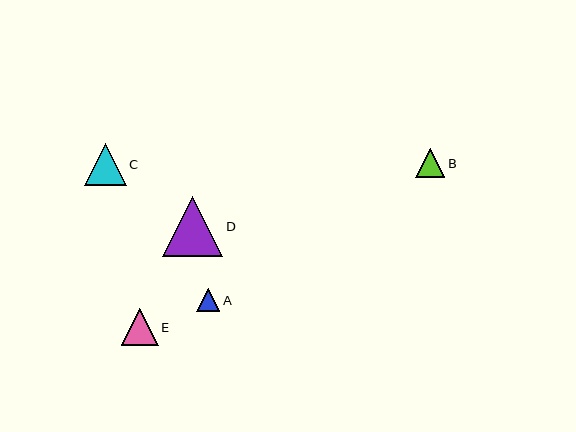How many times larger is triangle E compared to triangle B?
Triangle E is approximately 1.3 times the size of triangle B.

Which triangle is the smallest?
Triangle A is the smallest with a size of approximately 23 pixels.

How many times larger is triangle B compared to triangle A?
Triangle B is approximately 1.3 times the size of triangle A.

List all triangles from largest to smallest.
From largest to smallest: D, C, E, B, A.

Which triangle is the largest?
Triangle D is the largest with a size of approximately 60 pixels.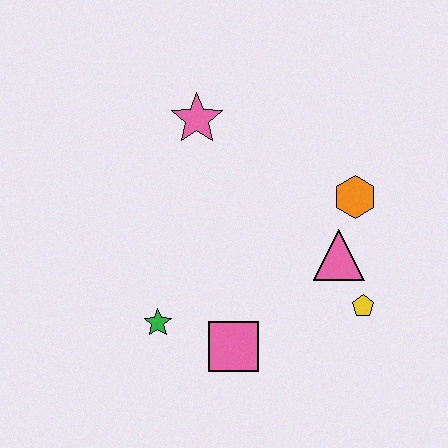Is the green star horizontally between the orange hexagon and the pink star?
No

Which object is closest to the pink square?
The green star is closest to the pink square.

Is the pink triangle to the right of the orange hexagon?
No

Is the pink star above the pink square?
Yes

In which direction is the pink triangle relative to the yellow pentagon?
The pink triangle is above the yellow pentagon.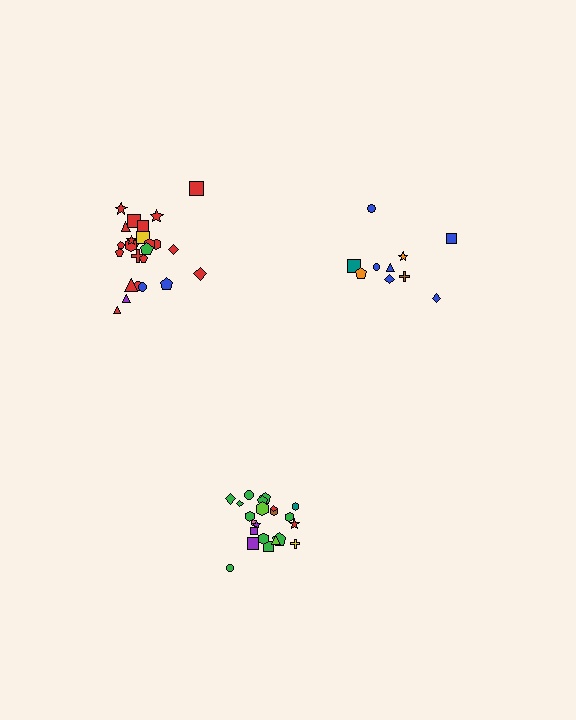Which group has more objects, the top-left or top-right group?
The top-left group.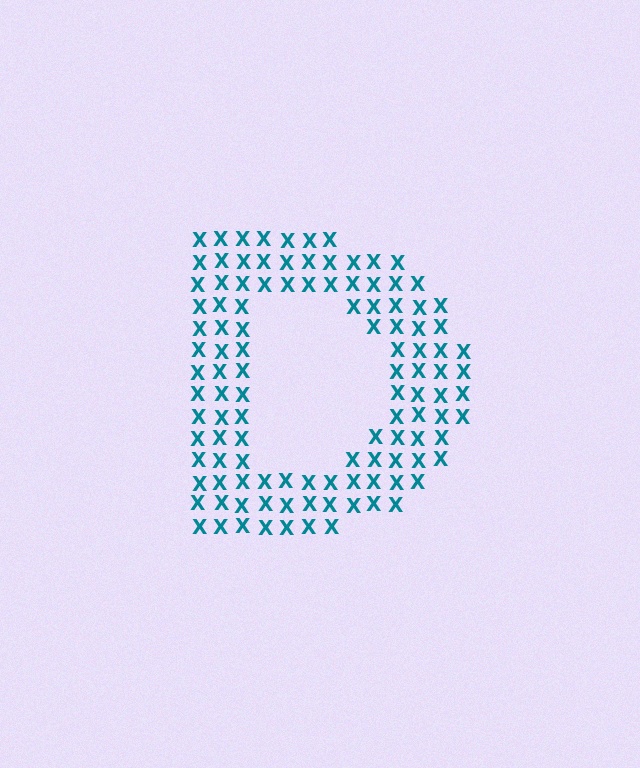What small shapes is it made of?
It is made of small letter X's.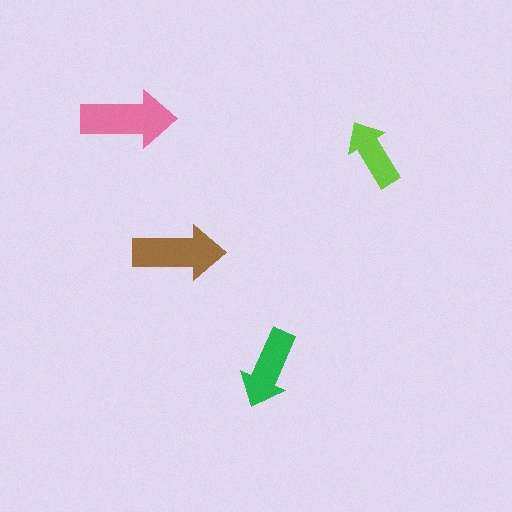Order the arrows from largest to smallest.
the pink one, the brown one, the green one, the lime one.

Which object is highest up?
The pink arrow is topmost.